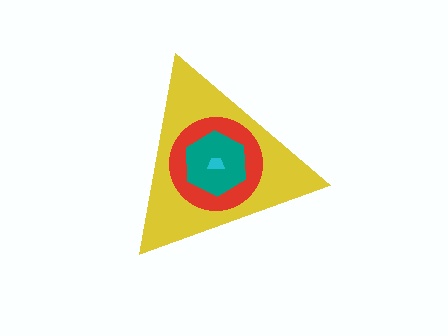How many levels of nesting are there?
4.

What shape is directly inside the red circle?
The teal hexagon.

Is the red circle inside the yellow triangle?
Yes.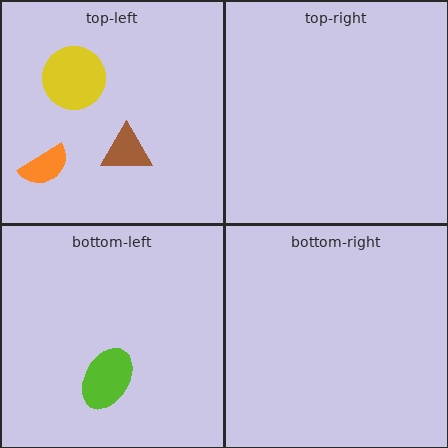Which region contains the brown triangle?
The top-left region.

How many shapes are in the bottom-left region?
1.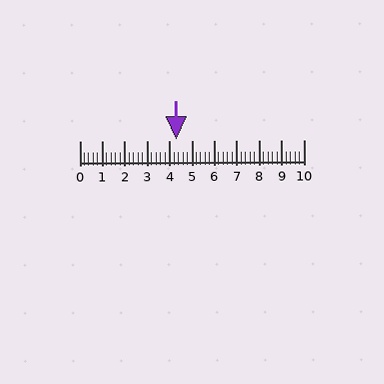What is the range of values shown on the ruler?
The ruler shows values from 0 to 10.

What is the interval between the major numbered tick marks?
The major tick marks are spaced 1 units apart.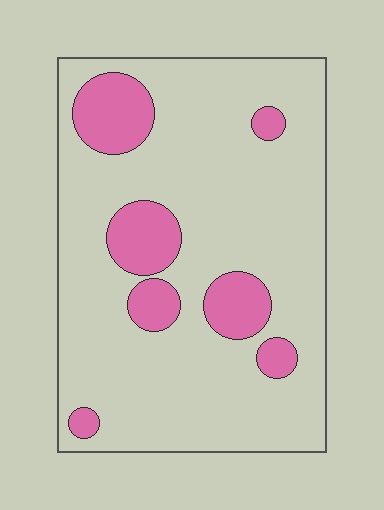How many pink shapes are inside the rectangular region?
7.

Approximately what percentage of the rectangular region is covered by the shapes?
Approximately 20%.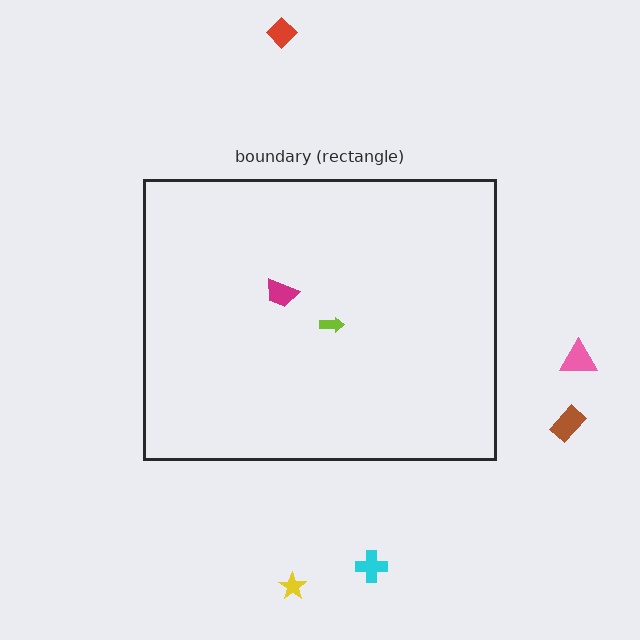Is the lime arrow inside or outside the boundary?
Inside.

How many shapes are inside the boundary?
2 inside, 5 outside.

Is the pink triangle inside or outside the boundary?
Outside.